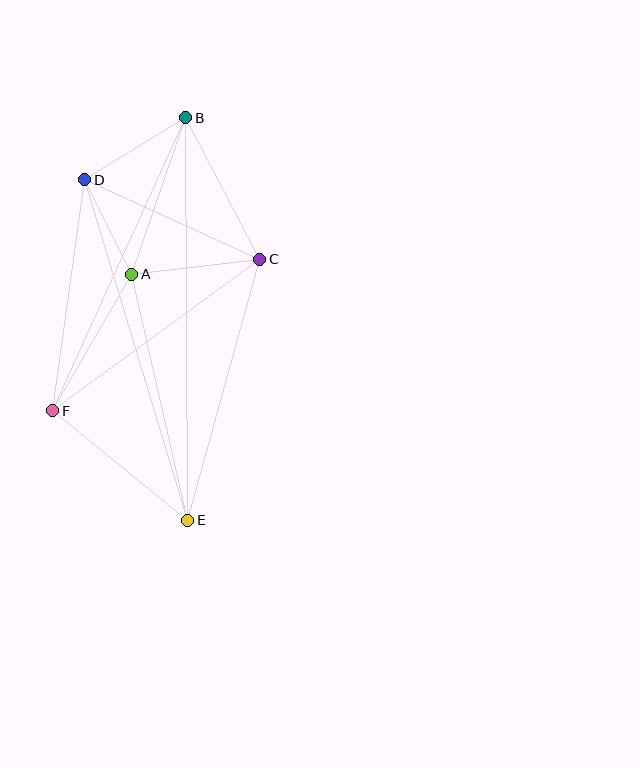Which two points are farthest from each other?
Points B and E are farthest from each other.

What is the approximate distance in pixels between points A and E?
The distance between A and E is approximately 252 pixels.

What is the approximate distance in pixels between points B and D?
The distance between B and D is approximately 118 pixels.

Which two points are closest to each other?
Points A and D are closest to each other.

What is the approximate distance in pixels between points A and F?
The distance between A and F is approximately 158 pixels.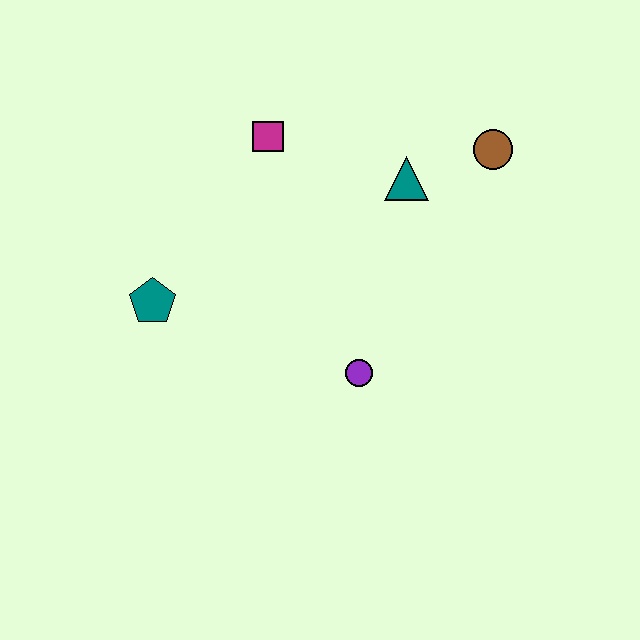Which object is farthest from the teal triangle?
The teal pentagon is farthest from the teal triangle.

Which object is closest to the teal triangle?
The brown circle is closest to the teal triangle.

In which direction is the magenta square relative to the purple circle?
The magenta square is above the purple circle.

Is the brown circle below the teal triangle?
No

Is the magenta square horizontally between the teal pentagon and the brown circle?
Yes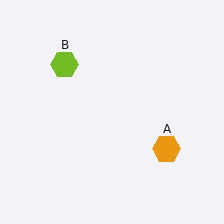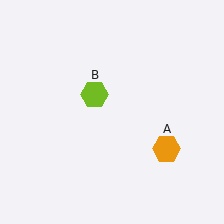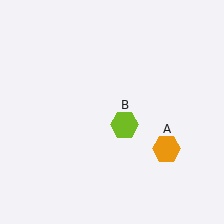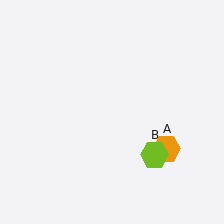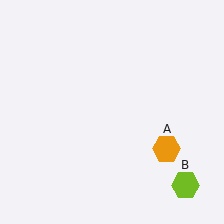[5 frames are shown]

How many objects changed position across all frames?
1 object changed position: lime hexagon (object B).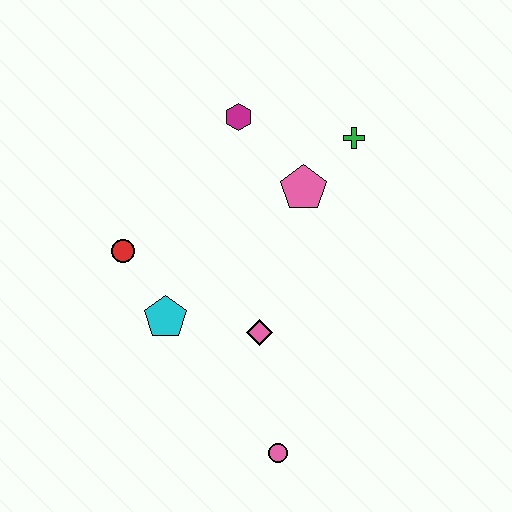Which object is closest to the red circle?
The cyan pentagon is closest to the red circle.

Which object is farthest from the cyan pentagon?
The green cross is farthest from the cyan pentagon.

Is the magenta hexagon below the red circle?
No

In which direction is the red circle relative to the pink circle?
The red circle is above the pink circle.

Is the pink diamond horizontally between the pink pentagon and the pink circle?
No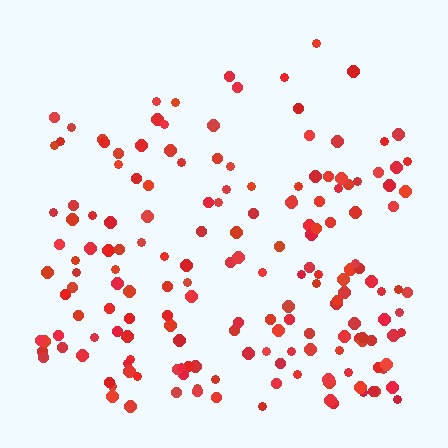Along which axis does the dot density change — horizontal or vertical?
Vertical.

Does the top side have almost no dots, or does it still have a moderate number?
Still a moderate number, just noticeably fewer than the bottom.